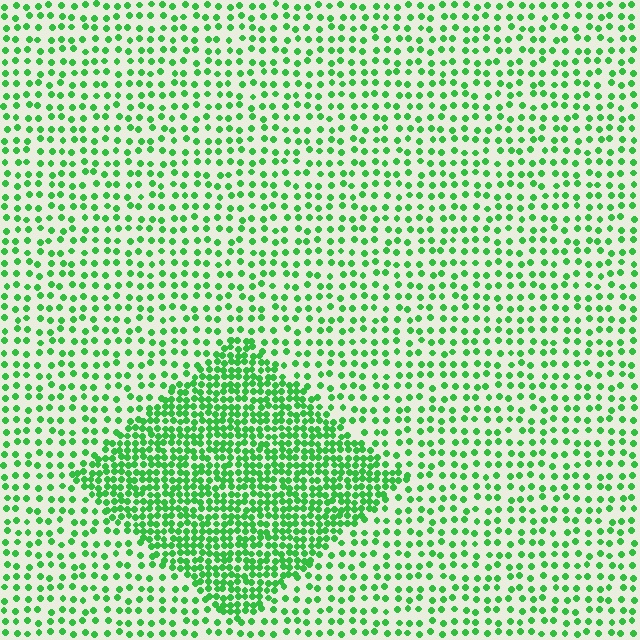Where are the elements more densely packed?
The elements are more densely packed inside the diamond boundary.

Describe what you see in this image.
The image contains small green elements arranged at two different densities. A diamond-shaped region is visible where the elements are more densely packed than the surrounding area.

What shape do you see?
I see a diamond.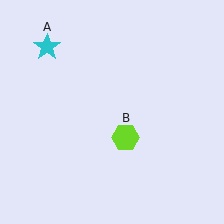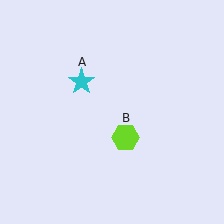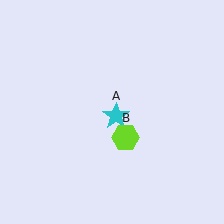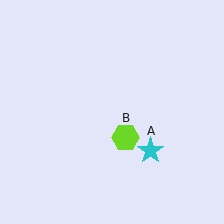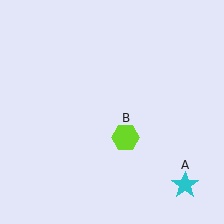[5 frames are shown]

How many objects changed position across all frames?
1 object changed position: cyan star (object A).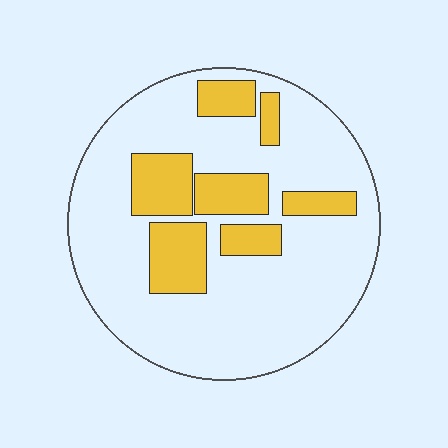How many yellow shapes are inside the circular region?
7.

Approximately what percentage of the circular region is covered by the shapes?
Approximately 25%.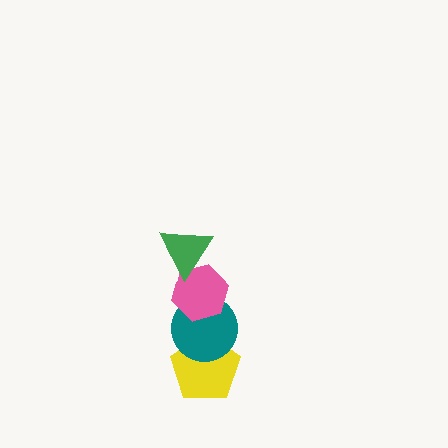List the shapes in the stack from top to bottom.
From top to bottom: the green triangle, the pink hexagon, the teal circle, the yellow pentagon.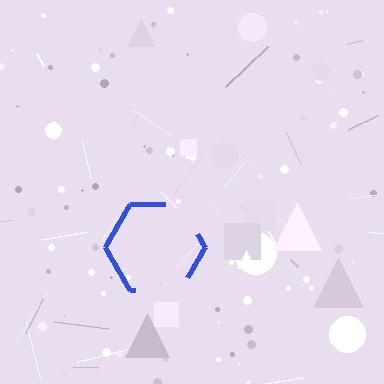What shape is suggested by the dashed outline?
The dashed outline suggests a hexagon.